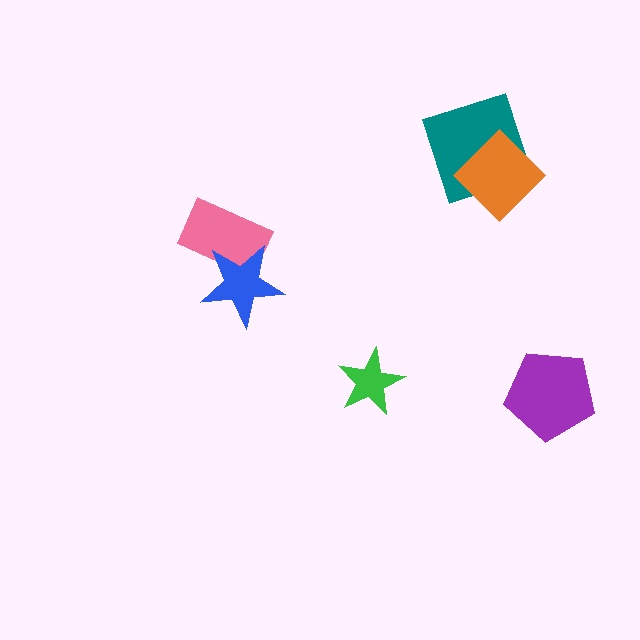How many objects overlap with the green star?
0 objects overlap with the green star.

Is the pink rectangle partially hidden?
Yes, it is partially covered by another shape.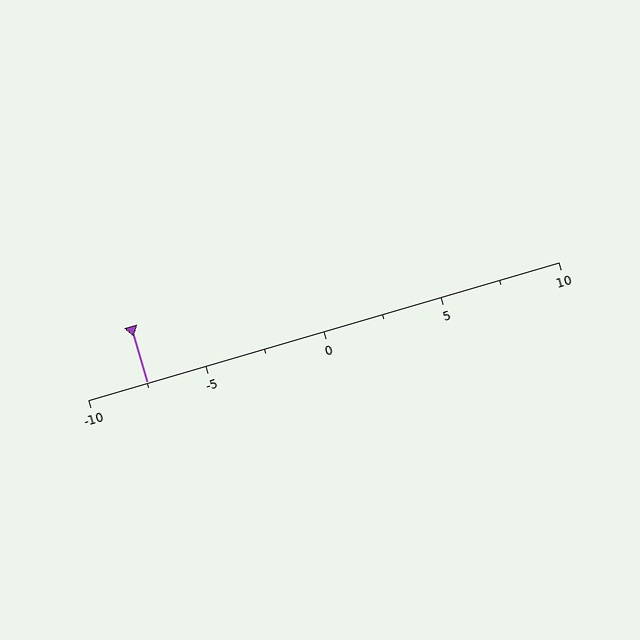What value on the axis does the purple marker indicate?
The marker indicates approximately -7.5.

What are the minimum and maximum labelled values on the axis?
The axis runs from -10 to 10.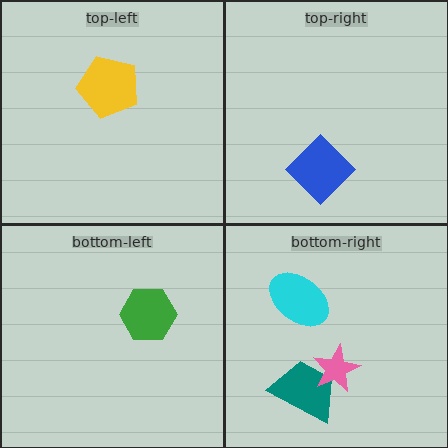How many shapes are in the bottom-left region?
1.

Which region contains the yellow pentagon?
The top-left region.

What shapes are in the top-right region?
The blue diamond.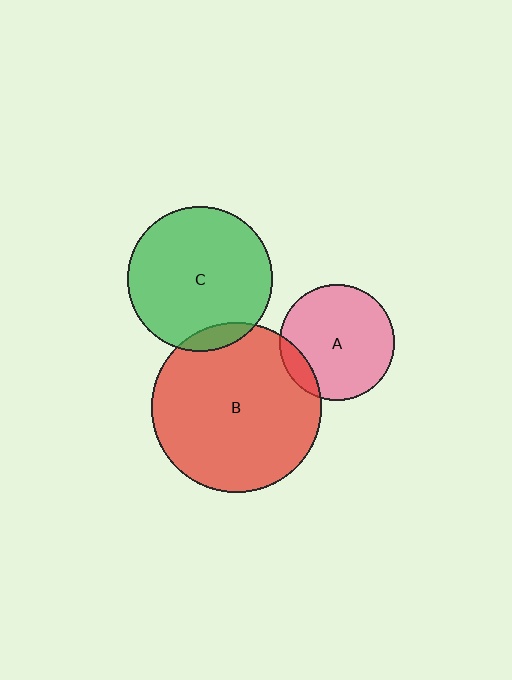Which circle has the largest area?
Circle B (red).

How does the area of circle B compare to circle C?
Approximately 1.4 times.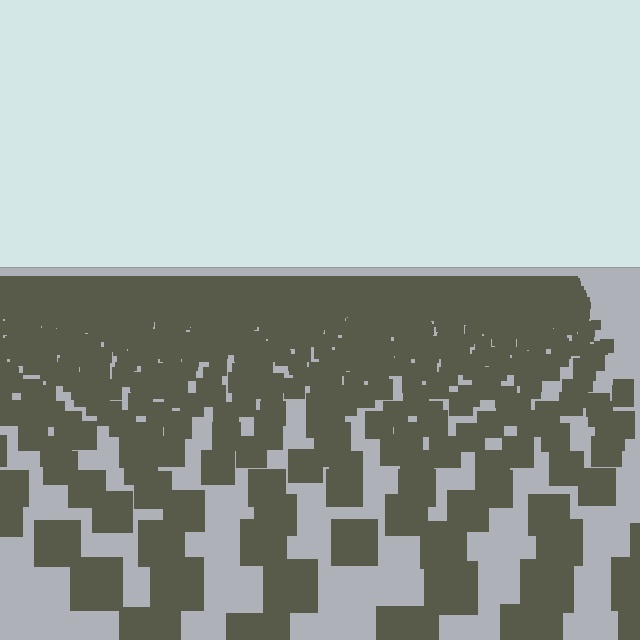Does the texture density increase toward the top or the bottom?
Density increases toward the top.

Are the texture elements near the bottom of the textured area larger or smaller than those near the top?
Larger. Near the bottom, elements are closer to the viewer and appear at a bigger on-screen size.